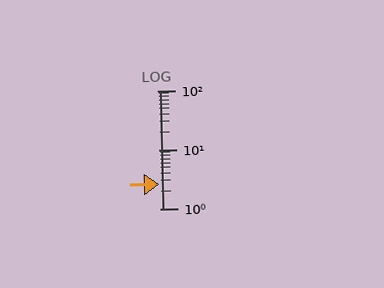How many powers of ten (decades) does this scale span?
The scale spans 2 decades, from 1 to 100.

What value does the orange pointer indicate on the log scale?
The pointer indicates approximately 2.6.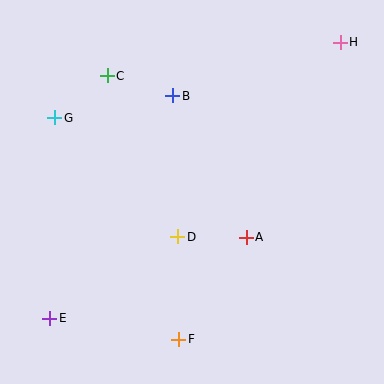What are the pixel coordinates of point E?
Point E is at (50, 318).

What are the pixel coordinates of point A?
Point A is at (246, 237).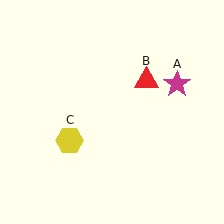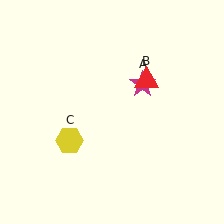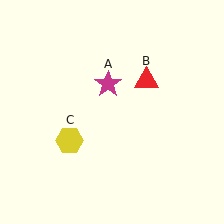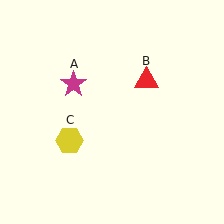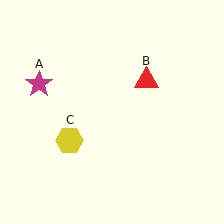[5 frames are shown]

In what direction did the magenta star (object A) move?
The magenta star (object A) moved left.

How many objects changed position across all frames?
1 object changed position: magenta star (object A).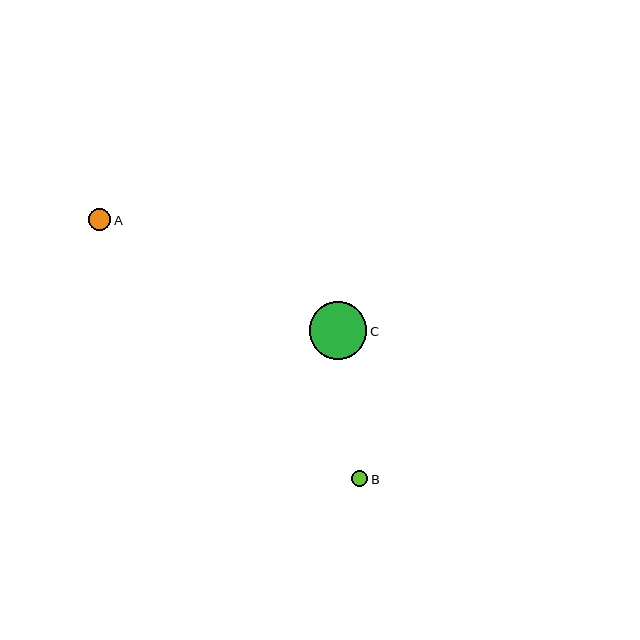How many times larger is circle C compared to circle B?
Circle C is approximately 3.6 times the size of circle B.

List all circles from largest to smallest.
From largest to smallest: C, A, B.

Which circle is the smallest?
Circle B is the smallest with a size of approximately 16 pixels.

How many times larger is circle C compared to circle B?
Circle C is approximately 3.6 times the size of circle B.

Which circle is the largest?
Circle C is the largest with a size of approximately 57 pixels.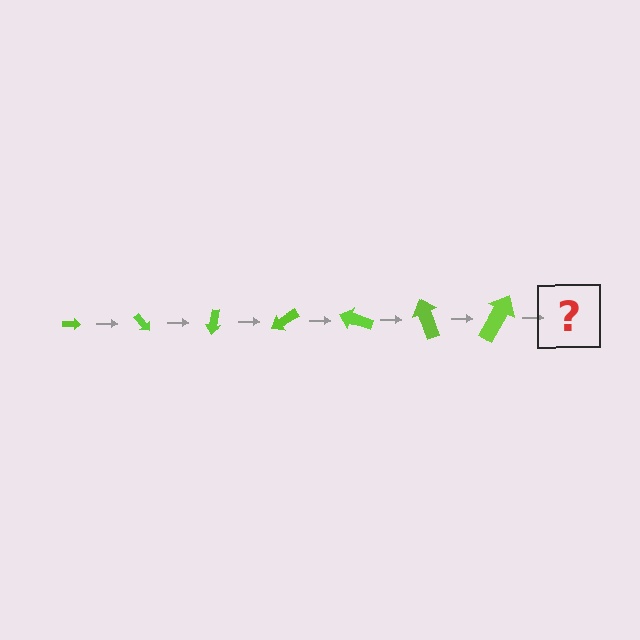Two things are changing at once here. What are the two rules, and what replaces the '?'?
The two rules are that the arrow grows larger each step and it rotates 50 degrees each step. The '?' should be an arrow, larger than the previous one and rotated 350 degrees from the start.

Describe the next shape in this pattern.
It should be an arrow, larger than the previous one and rotated 350 degrees from the start.